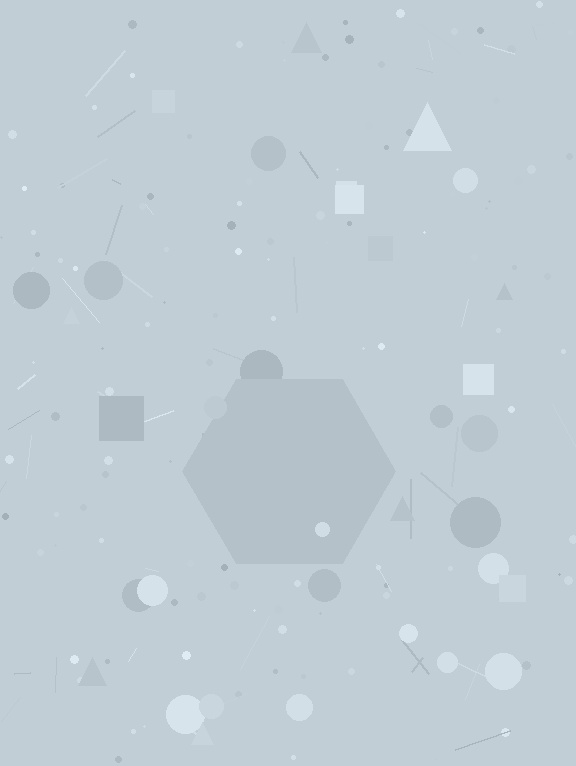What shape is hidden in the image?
A hexagon is hidden in the image.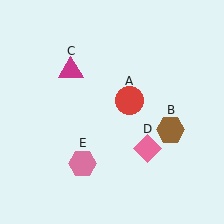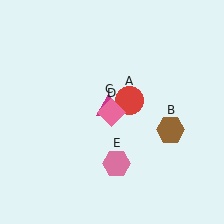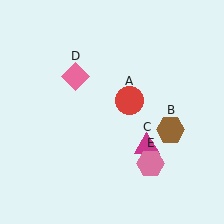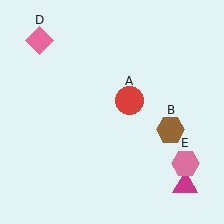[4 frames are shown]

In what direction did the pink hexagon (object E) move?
The pink hexagon (object E) moved right.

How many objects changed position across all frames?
3 objects changed position: magenta triangle (object C), pink diamond (object D), pink hexagon (object E).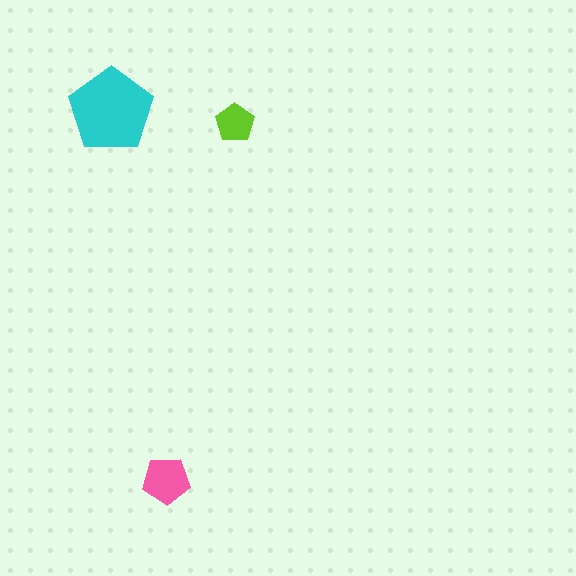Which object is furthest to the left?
The cyan pentagon is leftmost.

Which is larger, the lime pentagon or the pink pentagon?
The pink one.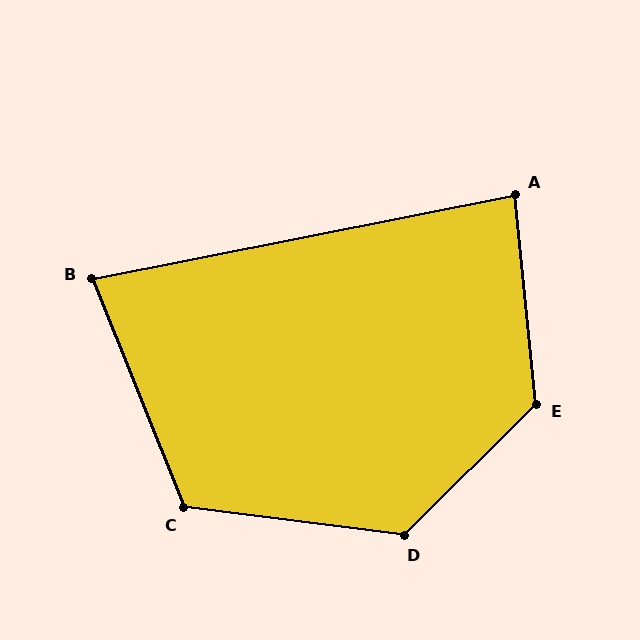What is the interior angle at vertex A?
Approximately 84 degrees (acute).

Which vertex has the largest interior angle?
E, at approximately 129 degrees.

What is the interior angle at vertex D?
Approximately 128 degrees (obtuse).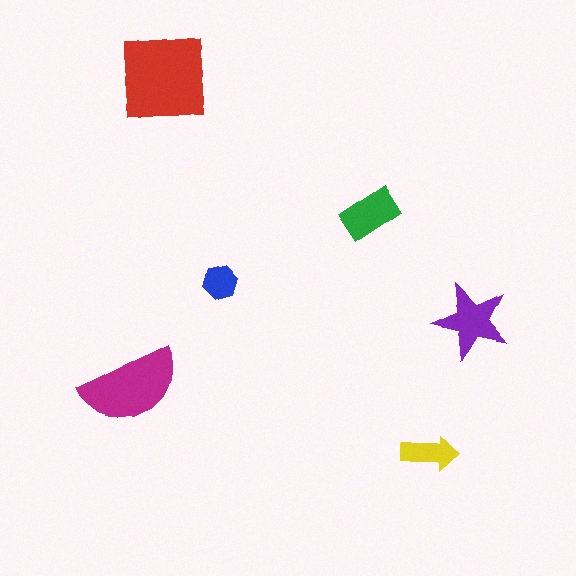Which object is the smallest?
The blue hexagon.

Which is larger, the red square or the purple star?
The red square.